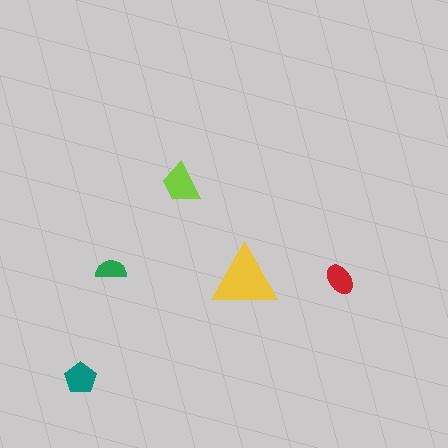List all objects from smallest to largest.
The green semicircle, the red ellipse, the teal pentagon, the lime trapezoid, the yellow triangle.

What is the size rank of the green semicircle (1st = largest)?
5th.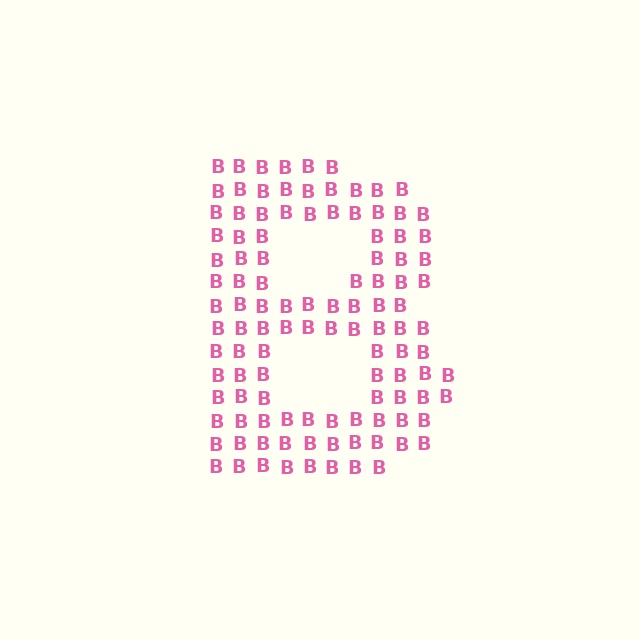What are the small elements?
The small elements are letter B's.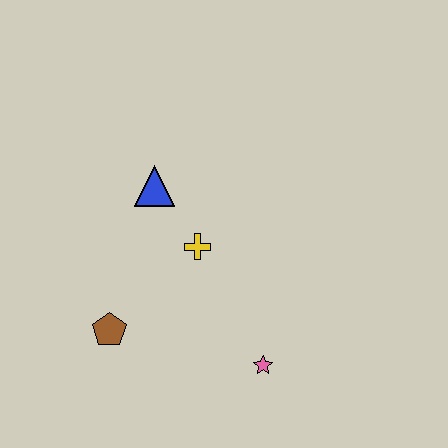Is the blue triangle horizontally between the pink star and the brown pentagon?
Yes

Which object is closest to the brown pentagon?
The yellow cross is closest to the brown pentagon.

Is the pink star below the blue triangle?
Yes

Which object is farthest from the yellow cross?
The pink star is farthest from the yellow cross.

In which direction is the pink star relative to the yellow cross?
The pink star is below the yellow cross.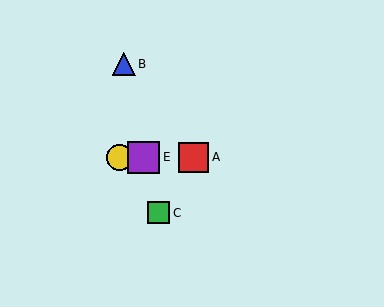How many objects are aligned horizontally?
3 objects (A, D, E) are aligned horizontally.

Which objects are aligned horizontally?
Objects A, D, E are aligned horizontally.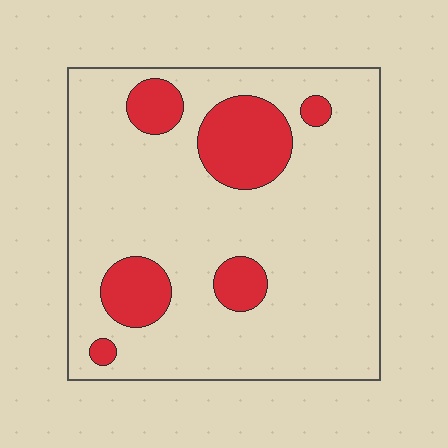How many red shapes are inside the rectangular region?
6.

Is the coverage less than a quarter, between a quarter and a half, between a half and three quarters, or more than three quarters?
Less than a quarter.